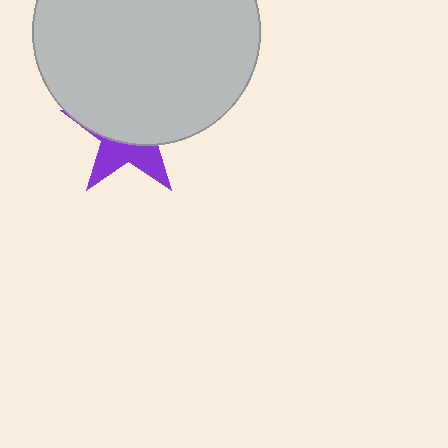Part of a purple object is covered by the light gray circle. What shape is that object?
It is a star.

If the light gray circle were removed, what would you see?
You would see the complete purple star.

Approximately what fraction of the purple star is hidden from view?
Roughly 64% of the purple star is hidden behind the light gray circle.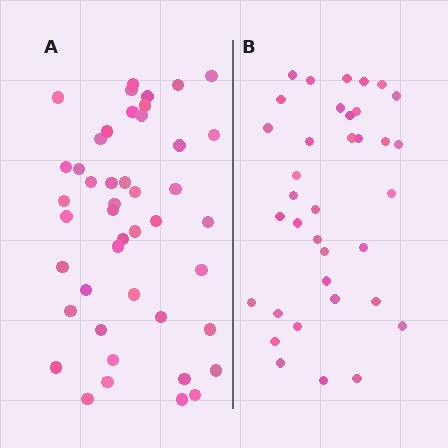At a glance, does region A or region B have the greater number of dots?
Region A (the left region) has more dots.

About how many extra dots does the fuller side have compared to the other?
Region A has roughly 8 or so more dots than region B.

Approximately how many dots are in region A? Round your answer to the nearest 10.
About 40 dots. (The exact count is 45, which rounds to 40.)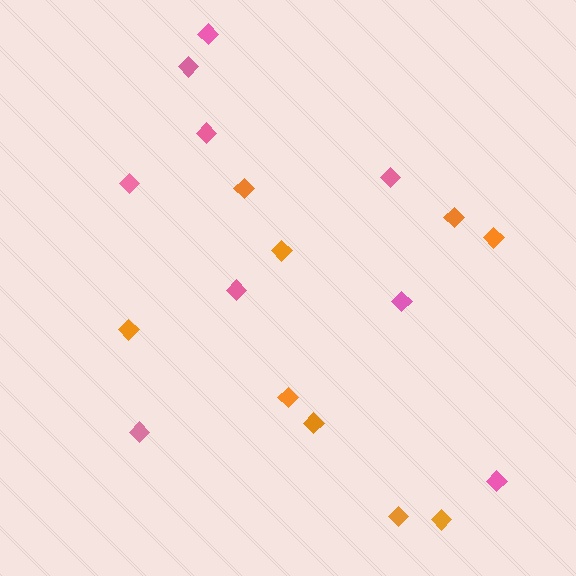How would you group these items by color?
There are 2 groups: one group of pink diamonds (9) and one group of orange diamonds (9).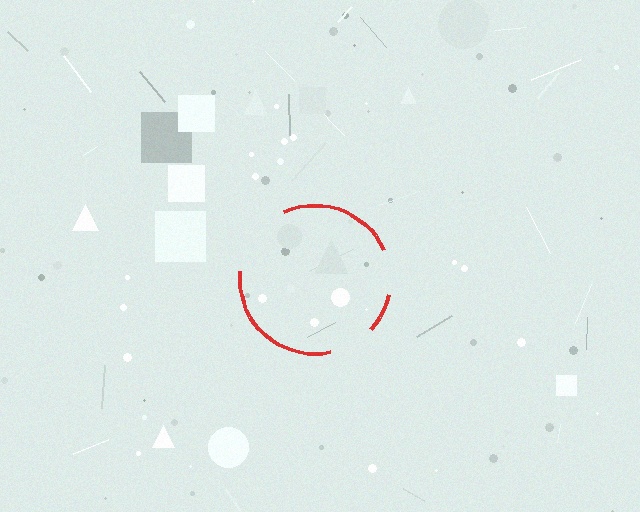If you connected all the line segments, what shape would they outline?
They would outline a circle.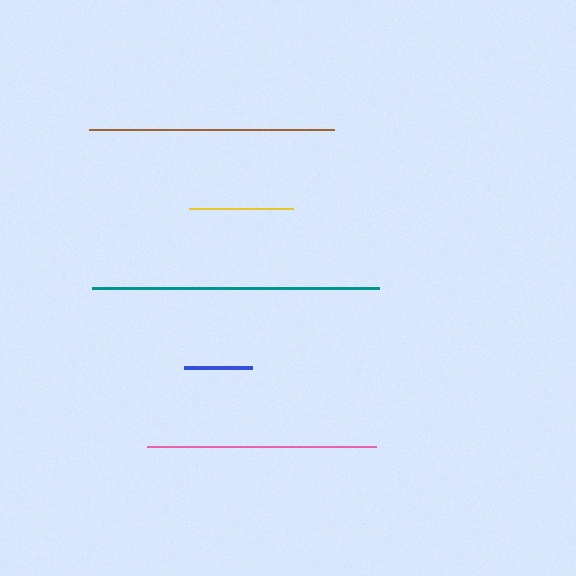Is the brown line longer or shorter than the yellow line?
The brown line is longer than the yellow line.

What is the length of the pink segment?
The pink segment is approximately 230 pixels long.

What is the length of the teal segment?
The teal segment is approximately 288 pixels long.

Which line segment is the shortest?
The blue line is the shortest at approximately 67 pixels.